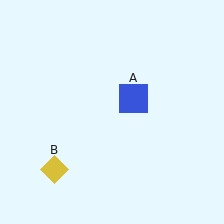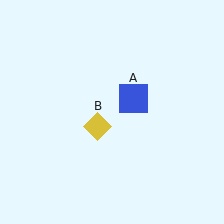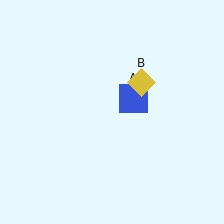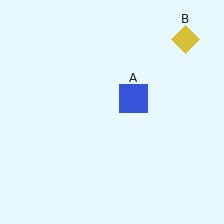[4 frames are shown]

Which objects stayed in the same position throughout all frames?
Blue square (object A) remained stationary.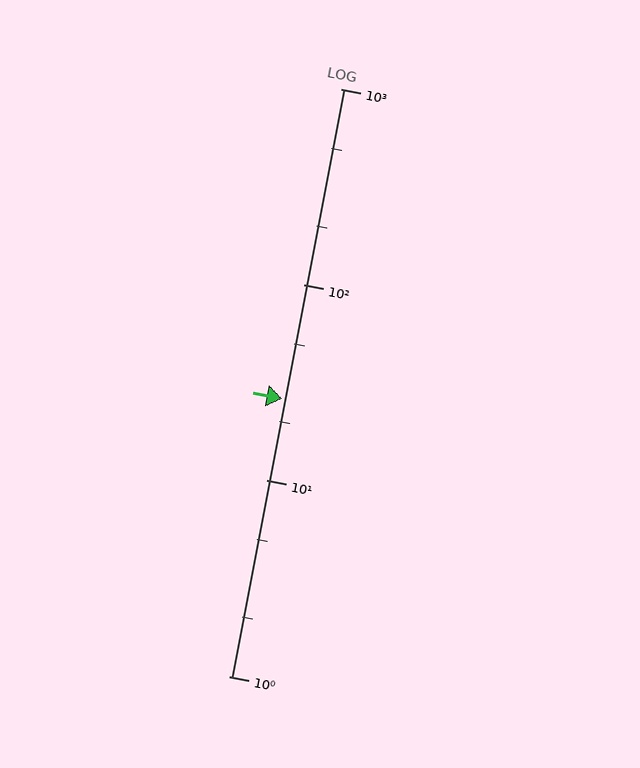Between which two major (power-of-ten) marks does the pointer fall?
The pointer is between 10 and 100.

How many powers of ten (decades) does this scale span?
The scale spans 3 decades, from 1 to 1000.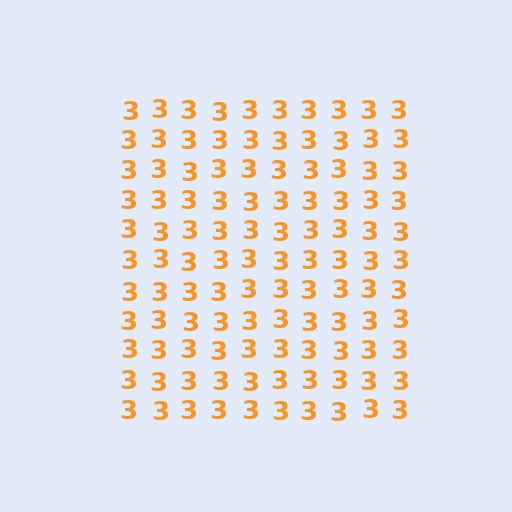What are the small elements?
The small elements are digit 3's.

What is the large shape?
The large shape is a square.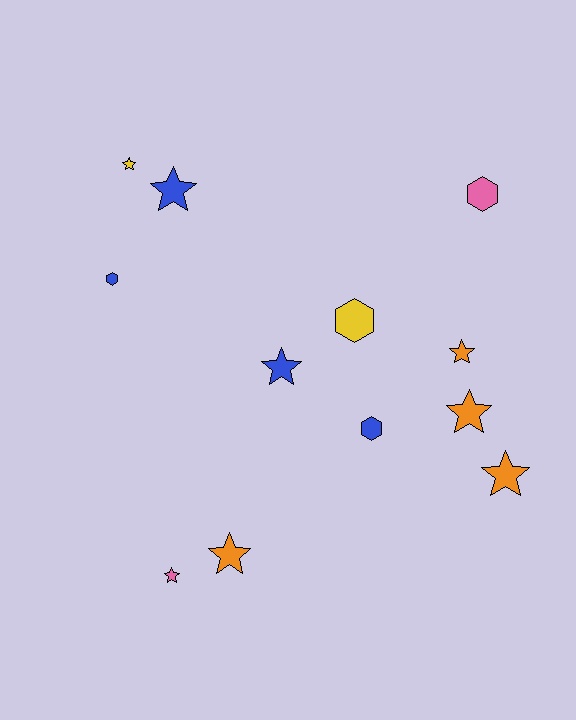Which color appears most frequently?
Blue, with 4 objects.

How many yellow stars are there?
There is 1 yellow star.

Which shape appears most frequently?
Star, with 8 objects.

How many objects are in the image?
There are 12 objects.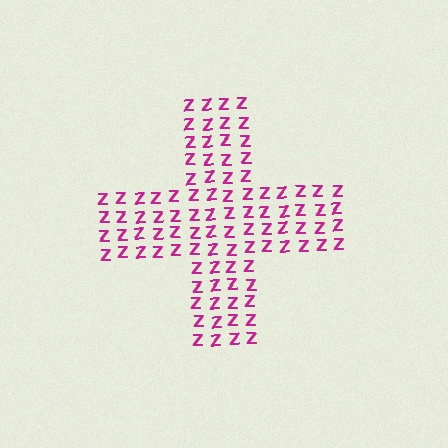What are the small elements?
The small elements are letter Z's.